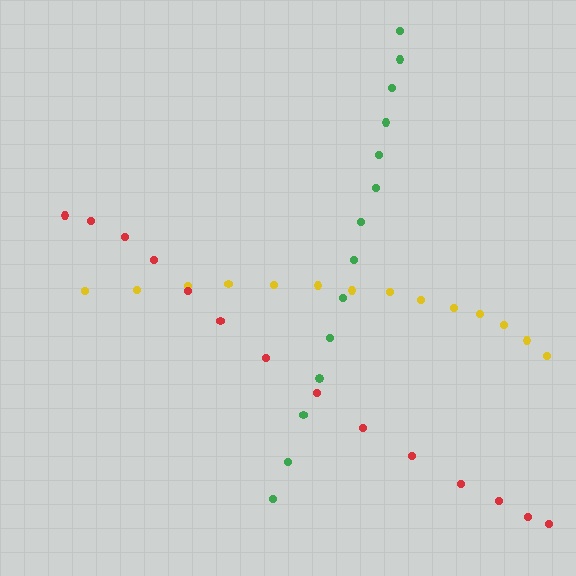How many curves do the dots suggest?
There are 3 distinct paths.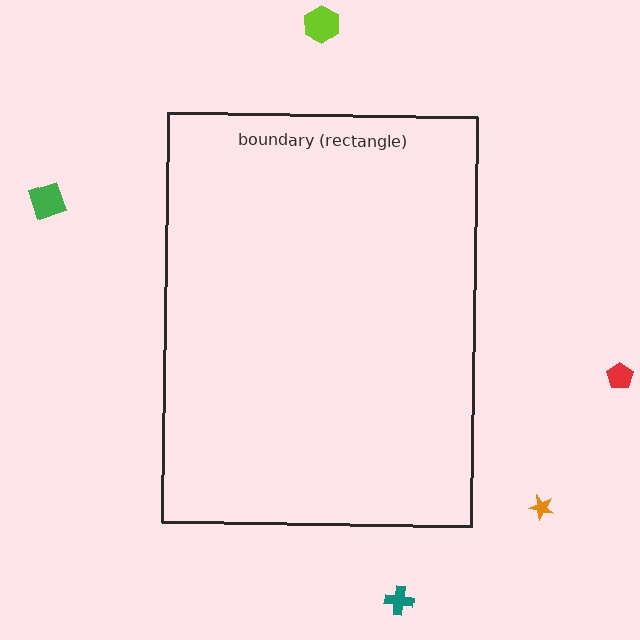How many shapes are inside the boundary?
0 inside, 5 outside.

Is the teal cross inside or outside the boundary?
Outside.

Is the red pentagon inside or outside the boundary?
Outside.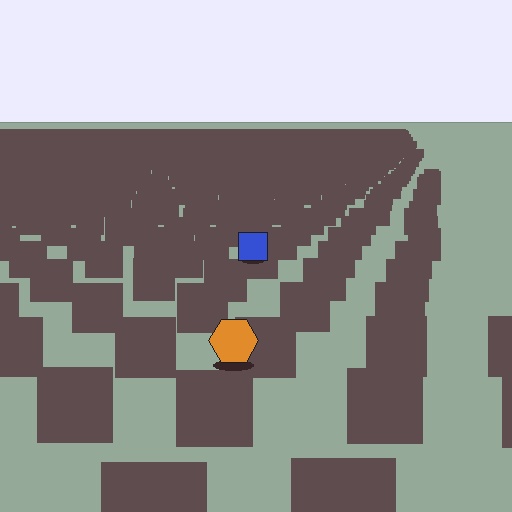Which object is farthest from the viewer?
The blue square is farthest from the viewer. It appears smaller and the ground texture around it is denser.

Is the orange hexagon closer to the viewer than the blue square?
Yes. The orange hexagon is closer — you can tell from the texture gradient: the ground texture is coarser near it.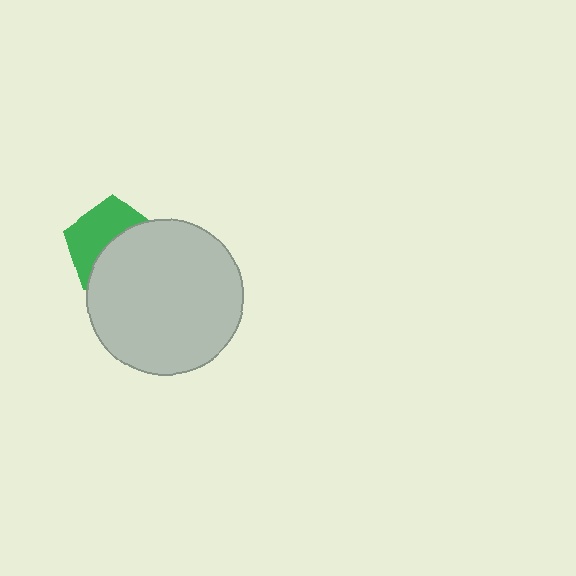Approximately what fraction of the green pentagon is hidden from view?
Roughly 52% of the green pentagon is hidden behind the light gray circle.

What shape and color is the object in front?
The object in front is a light gray circle.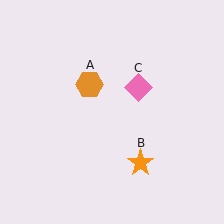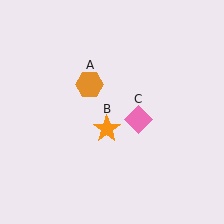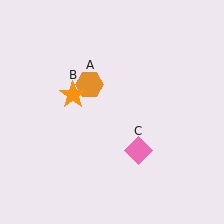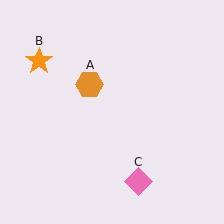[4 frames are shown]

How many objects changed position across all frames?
2 objects changed position: orange star (object B), pink diamond (object C).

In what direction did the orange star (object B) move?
The orange star (object B) moved up and to the left.